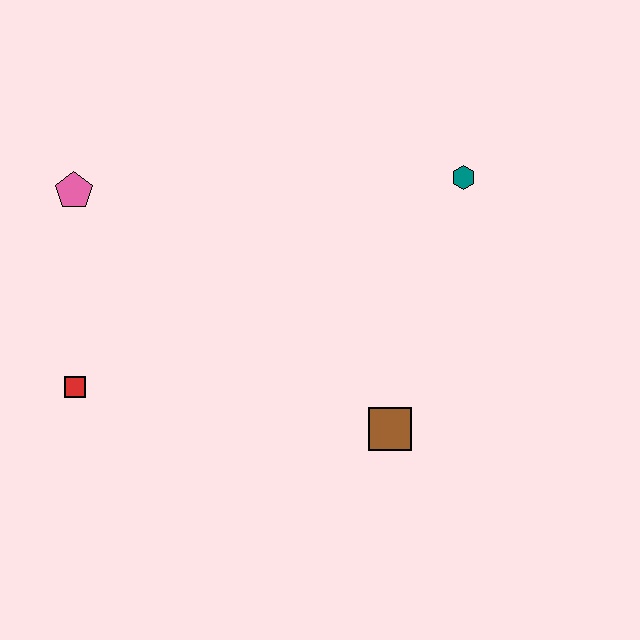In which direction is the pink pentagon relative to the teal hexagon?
The pink pentagon is to the left of the teal hexagon.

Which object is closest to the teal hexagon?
The brown square is closest to the teal hexagon.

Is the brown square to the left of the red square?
No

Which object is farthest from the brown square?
The pink pentagon is farthest from the brown square.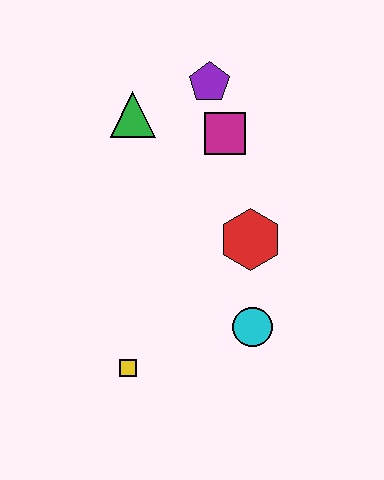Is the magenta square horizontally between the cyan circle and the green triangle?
Yes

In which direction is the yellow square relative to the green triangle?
The yellow square is below the green triangle.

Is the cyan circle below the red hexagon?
Yes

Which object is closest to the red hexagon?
The cyan circle is closest to the red hexagon.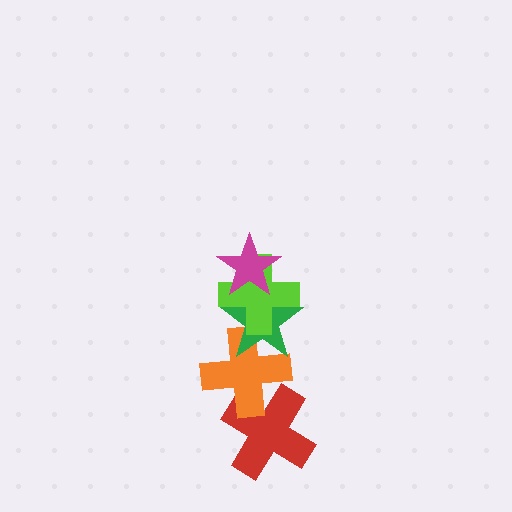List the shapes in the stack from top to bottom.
From top to bottom: the magenta star, the lime cross, the green star, the orange cross, the red cross.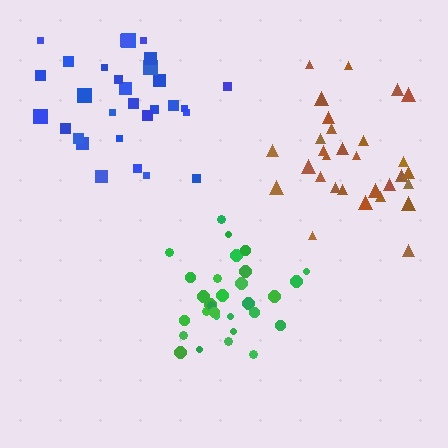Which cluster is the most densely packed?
Green.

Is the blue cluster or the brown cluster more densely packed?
Brown.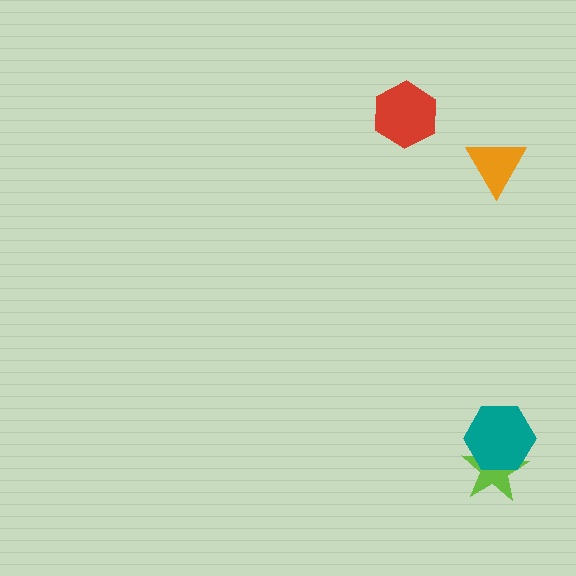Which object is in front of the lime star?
The teal hexagon is in front of the lime star.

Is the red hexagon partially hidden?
No, no other shape covers it.